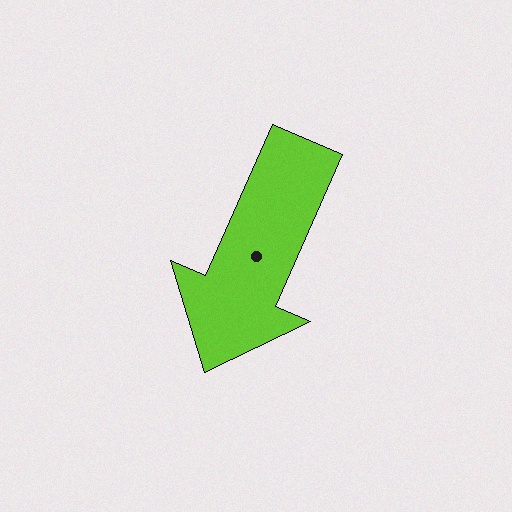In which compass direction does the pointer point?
Southwest.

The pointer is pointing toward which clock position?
Roughly 7 o'clock.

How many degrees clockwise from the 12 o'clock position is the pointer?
Approximately 204 degrees.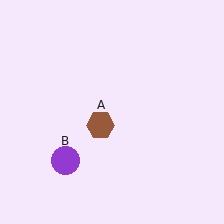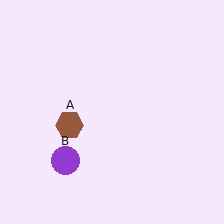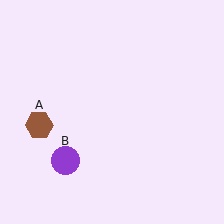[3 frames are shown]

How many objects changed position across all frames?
1 object changed position: brown hexagon (object A).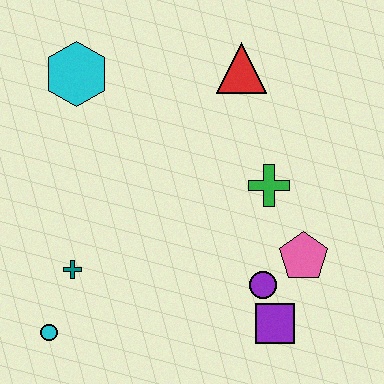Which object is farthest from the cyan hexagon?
The purple square is farthest from the cyan hexagon.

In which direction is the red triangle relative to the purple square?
The red triangle is above the purple square.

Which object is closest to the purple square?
The purple circle is closest to the purple square.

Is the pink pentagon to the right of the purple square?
Yes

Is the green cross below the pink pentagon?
No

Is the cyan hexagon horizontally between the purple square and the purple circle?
No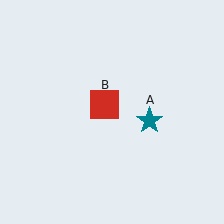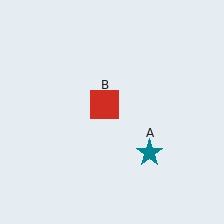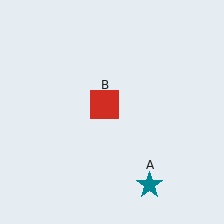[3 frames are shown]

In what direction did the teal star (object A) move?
The teal star (object A) moved down.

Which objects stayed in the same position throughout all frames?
Red square (object B) remained stationary.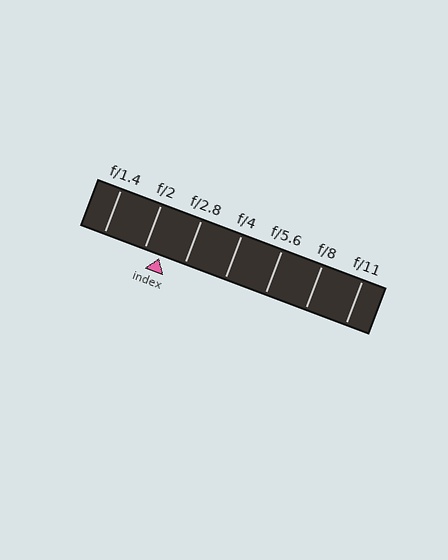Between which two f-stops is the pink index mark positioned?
The index mark is between f/2 and f/2.8.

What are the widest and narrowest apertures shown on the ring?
The widest aperture shown is f/1.4 and the narrowest is f/11.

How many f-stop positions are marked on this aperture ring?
There are 7 f-stop positions marked.